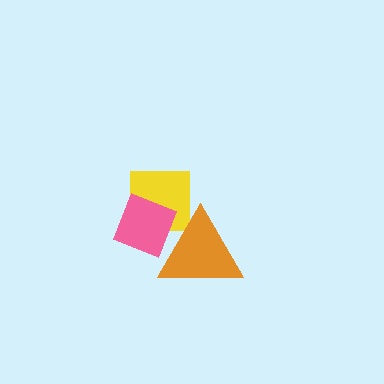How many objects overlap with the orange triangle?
2 objects overlap with the orange triangle.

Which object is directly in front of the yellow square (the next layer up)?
The pink diamond is directly in front of the yellow square.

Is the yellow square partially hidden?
Yes, it is partially covered by another shape.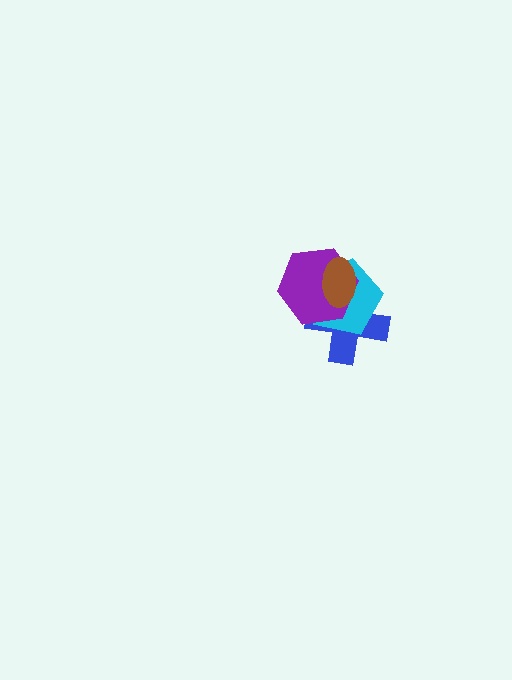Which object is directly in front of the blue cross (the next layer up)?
The cyan pentagon is directly in front of the blue cross.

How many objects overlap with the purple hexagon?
3 objects overlap with the purple hexagon.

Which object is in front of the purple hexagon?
The brown ellipse is in front of the purple hexagon.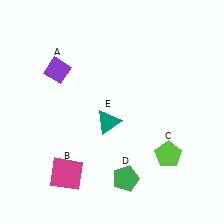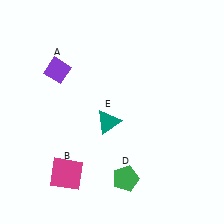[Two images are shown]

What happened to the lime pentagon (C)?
The lime pentagon (C) was removed in Image 2. It was in the bottom-right area of Image 1.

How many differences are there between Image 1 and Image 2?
There is 1 difference between the two images.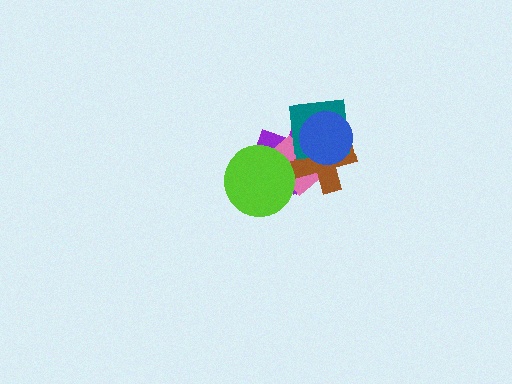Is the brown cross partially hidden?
Yes, it is partially covered by another shape.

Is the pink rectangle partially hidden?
Yes, it is partially covered by another shape.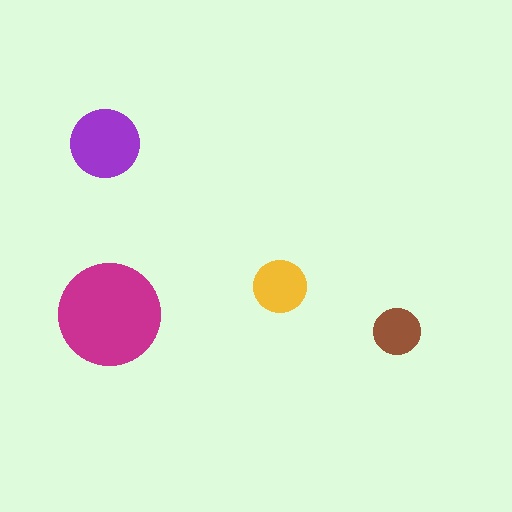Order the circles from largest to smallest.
the magenta one, the purple one, the yellow one, the brown one.